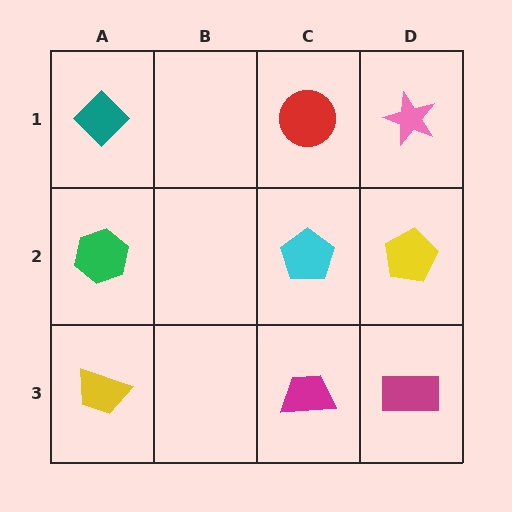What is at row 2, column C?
A cyan pentagon.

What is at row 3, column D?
A magenta rectangle.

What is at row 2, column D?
A yellow pentagon.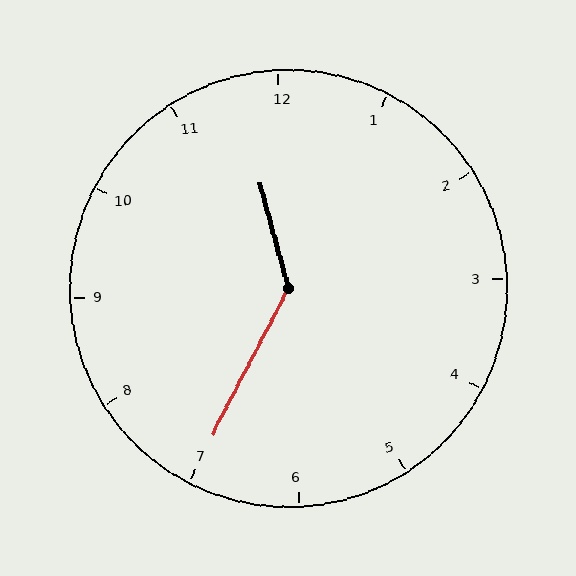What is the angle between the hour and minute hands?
Approximately 138 degrees.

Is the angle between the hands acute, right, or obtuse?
It is obtuse.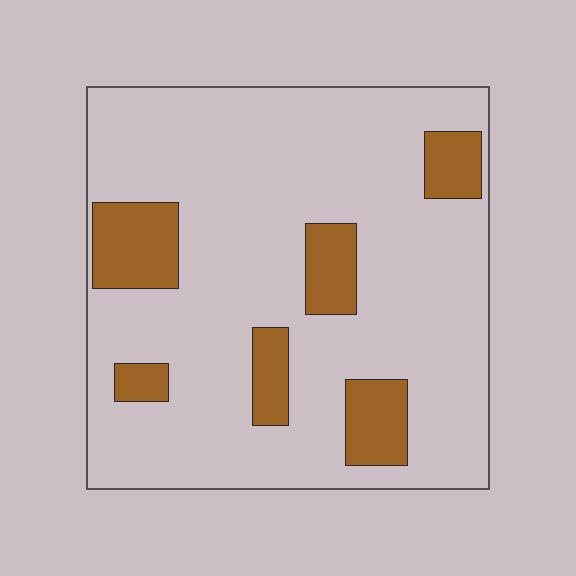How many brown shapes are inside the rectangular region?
6.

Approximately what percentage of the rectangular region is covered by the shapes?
Approximately 15%.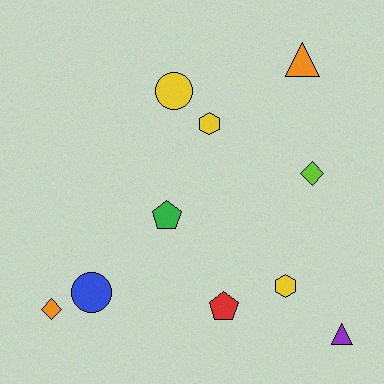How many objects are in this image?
There are 10 objects.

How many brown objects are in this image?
There are no brown objects.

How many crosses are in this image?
There are no crosses.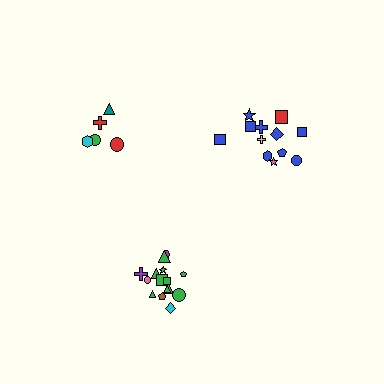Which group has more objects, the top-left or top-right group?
The top-right group.